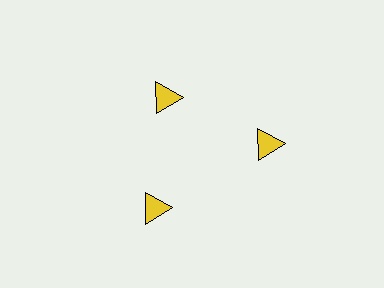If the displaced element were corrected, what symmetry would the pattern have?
It would have 3-fold rotational symmetry — the pattern would map onto itself every 120 degrees.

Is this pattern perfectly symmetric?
No. The 3 yellow triangles are arranged in a ring, but one element near the 11 o'clock position is pulled inward toward the center, breaking the 3-fold rotational symmetry.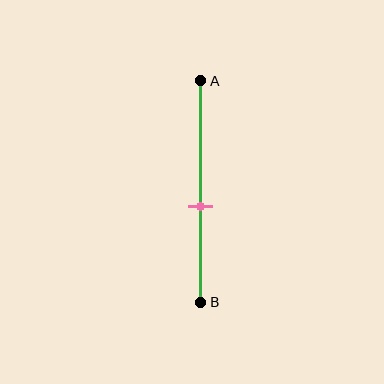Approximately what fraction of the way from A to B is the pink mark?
The pink mark is approximately 55% of the way from A to B.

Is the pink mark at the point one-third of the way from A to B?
No, the mark is at about 55% from A, not at the 33% one-third point.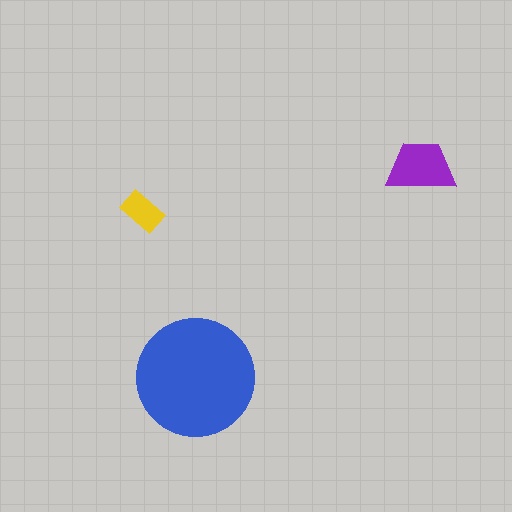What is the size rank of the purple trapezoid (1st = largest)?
2nd.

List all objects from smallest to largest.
The yellow rectangle, the purple trapezoid, the blue circle.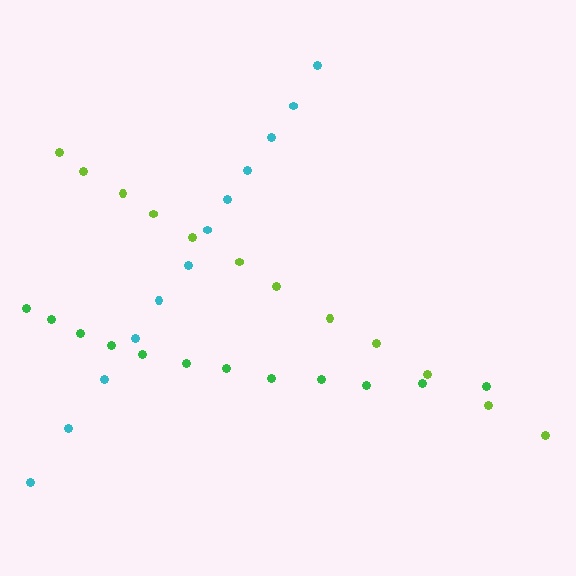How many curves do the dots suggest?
There are 3 distinct paths.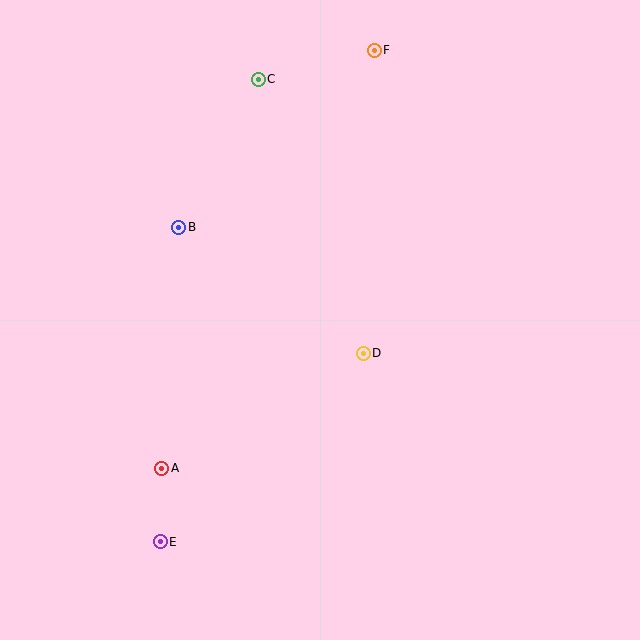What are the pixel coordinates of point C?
Point C is at (258, 79).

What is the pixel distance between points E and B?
The distance between E and B is 315 pixels.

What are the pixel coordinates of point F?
Point F is at (374, 50).